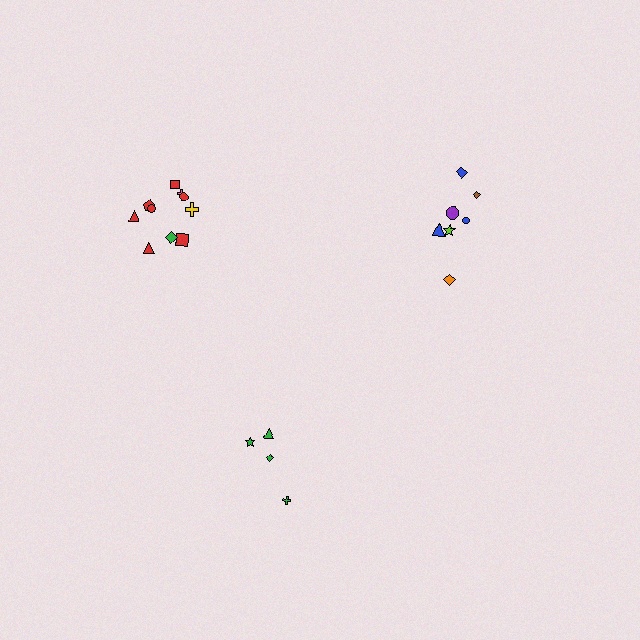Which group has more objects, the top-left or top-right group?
The top-left group.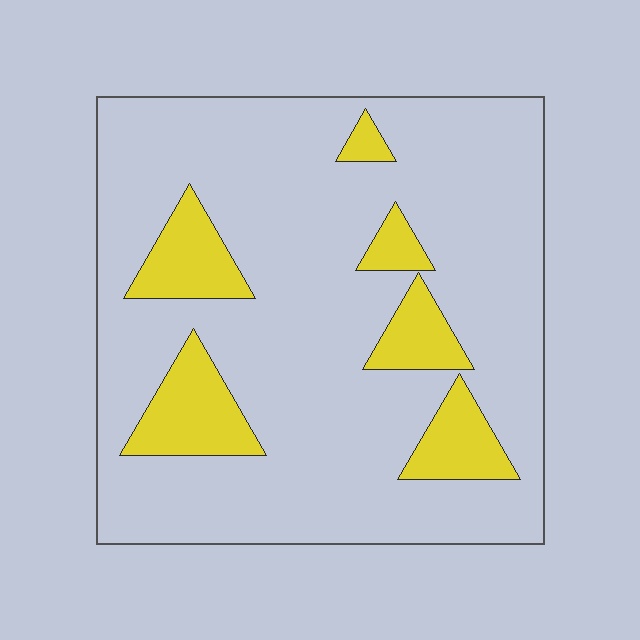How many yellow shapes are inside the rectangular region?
6.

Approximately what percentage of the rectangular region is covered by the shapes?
Approximately 15%.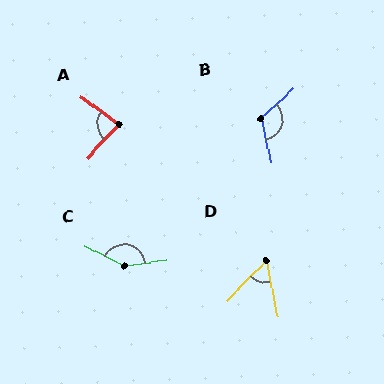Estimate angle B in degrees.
Approximately 120 degrees.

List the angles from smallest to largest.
D (55°), A (83°), B (120°), C (146°).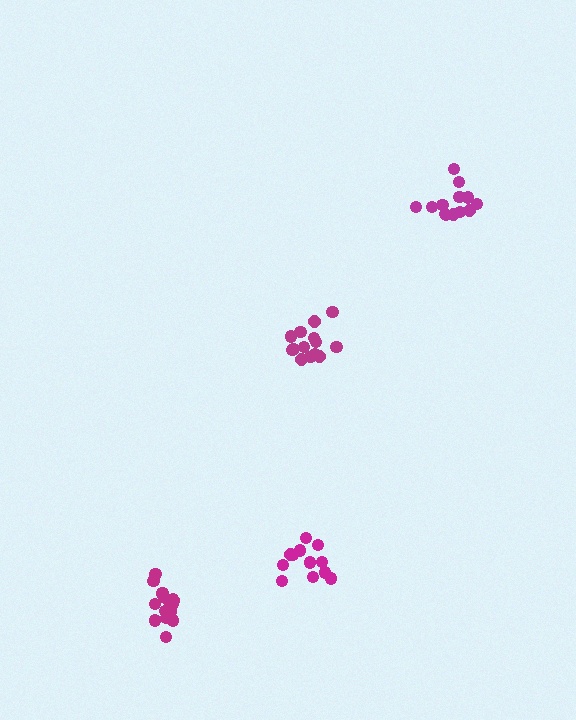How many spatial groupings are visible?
There are 4 spatial groupings.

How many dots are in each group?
Group 1: 16 dots, Group 2: 12 dots, Group 3: 14 dots, Group 4: 13 dots (55 total).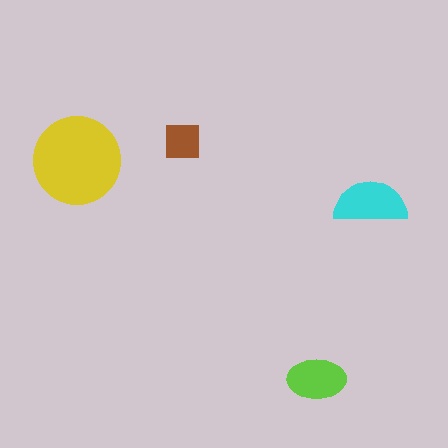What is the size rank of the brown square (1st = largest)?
4th.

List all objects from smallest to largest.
The brown square, the lime ellipse, the cyan semicircle, the yellow circle.